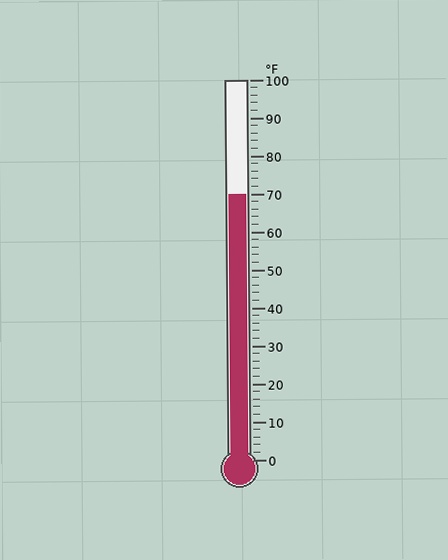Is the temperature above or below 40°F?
The temperature is above 40°F.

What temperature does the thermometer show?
The thermometer shows approximately 70°F.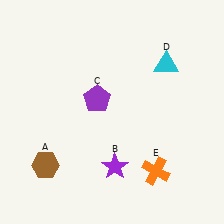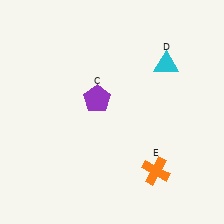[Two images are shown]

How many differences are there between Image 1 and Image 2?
There are 2 differences between the two images.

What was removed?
The brown hexagon (A), the purple star (B) were removed in Image 2.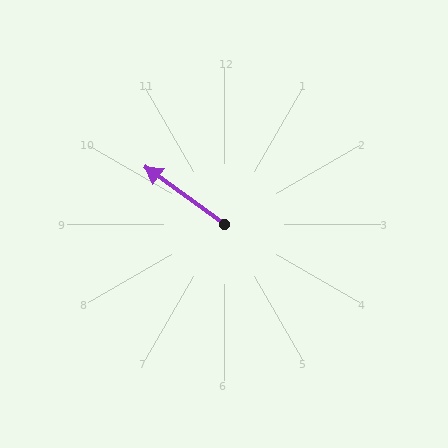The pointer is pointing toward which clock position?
Roughly 10 o'clock.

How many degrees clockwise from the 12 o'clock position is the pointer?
Approximately 306 degrees.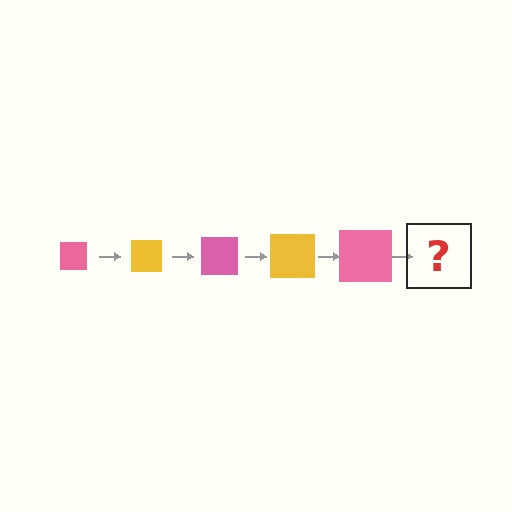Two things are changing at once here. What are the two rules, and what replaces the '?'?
The two rules are that the square grows larger each step and the color cycles through pink and yellow. The '?' should be a yellow square, larger than the previous one.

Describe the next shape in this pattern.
It should be a yellow square, larger than the previous one.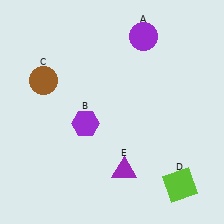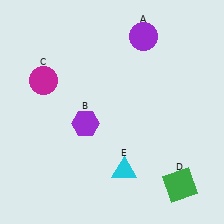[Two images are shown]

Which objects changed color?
C changed from brown to magenta. D changed from lime to green. E changed from purple to cyan.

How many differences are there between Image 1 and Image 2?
There are 3 differences between the two images.